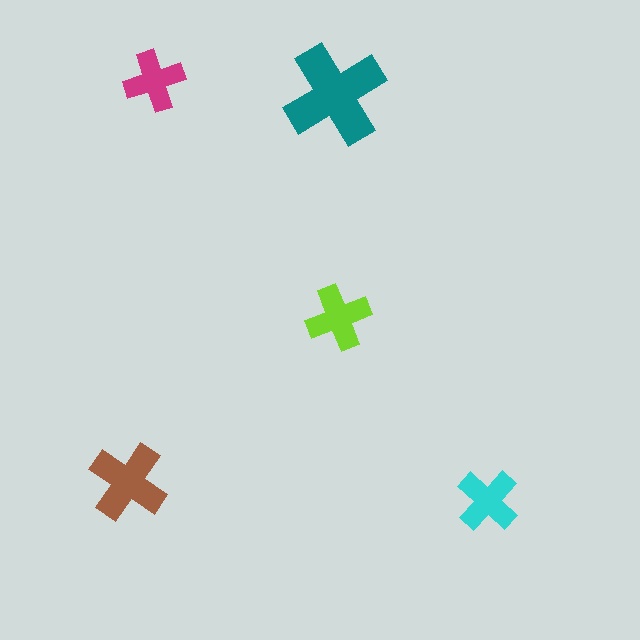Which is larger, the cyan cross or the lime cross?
The lime one.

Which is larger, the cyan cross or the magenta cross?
The cyan one.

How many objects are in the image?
There are 5 objects in the image.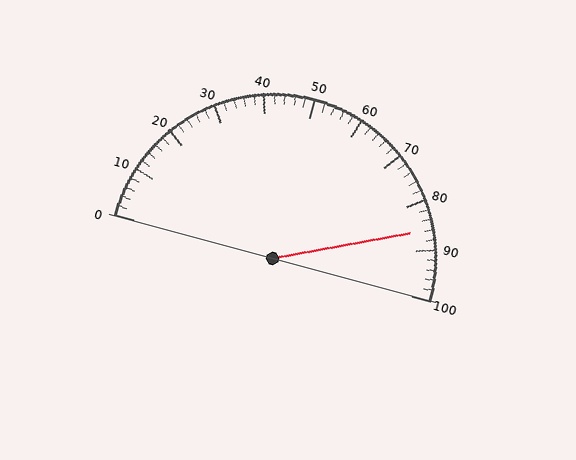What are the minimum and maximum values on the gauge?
The gauge ranges from 0 to 100.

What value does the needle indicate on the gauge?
The needle indicates approximately 86.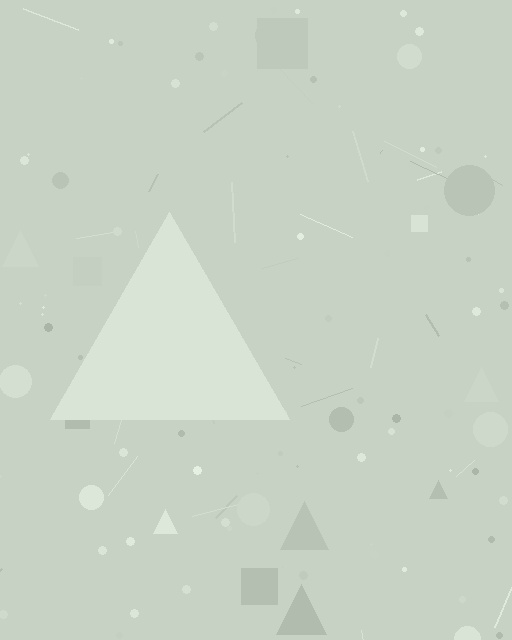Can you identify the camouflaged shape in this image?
The camouflaged shape is a triangle.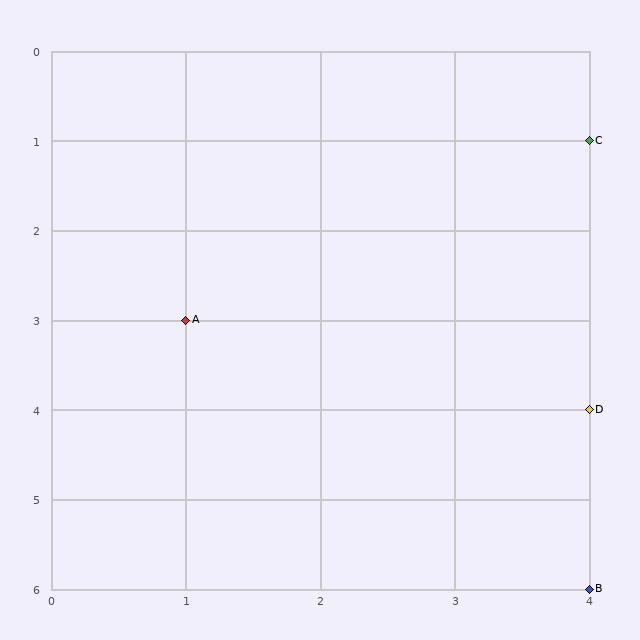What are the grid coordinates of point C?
Point C is at grid coordinates (4, 1).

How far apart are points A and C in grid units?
Points A and C are 3 columns and 2 rows apart (about 3.6 grid units diagonally).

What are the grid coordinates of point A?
Point A is at grid coordinates (1, 3).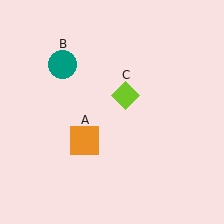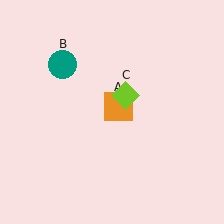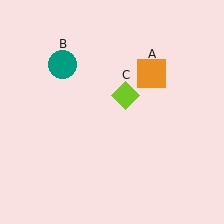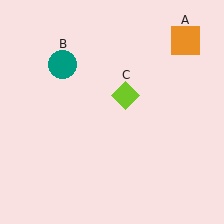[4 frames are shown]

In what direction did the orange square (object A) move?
The orange square (object A) moved up and to the right.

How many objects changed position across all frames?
1 object changed position: orange square (object A).